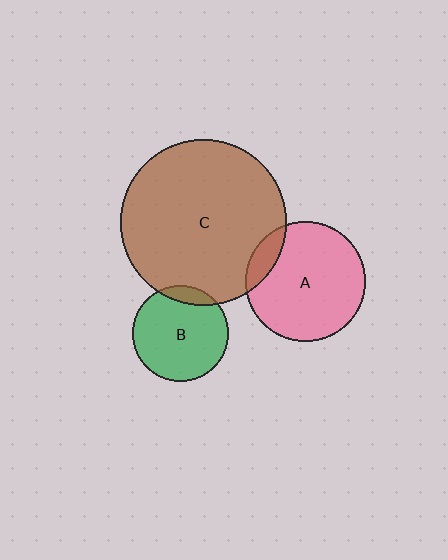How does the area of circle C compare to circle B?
Approximately 3.0 times.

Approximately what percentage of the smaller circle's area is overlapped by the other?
Approximately 10%.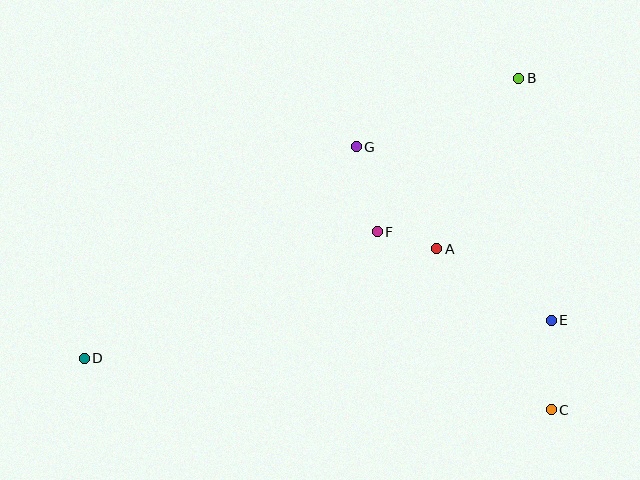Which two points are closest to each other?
Points A and F are closest to each other.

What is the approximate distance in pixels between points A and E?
The distance between A and E is approximately 135 pixels.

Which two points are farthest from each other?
Points B and D are farthest from each other.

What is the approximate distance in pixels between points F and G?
The distance between F and G is approximately 87 pixels.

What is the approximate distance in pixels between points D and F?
The distance between D and F is approximately 319 pixels.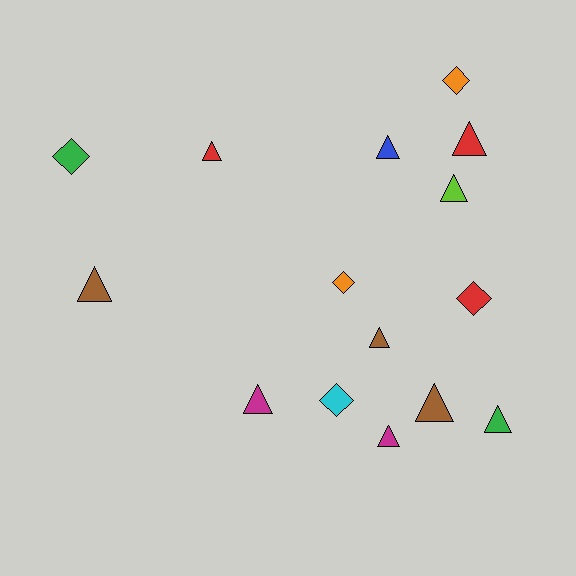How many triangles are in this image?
There are 10 triangles.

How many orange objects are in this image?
There are 2 orange objects.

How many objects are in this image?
There are 15 objects.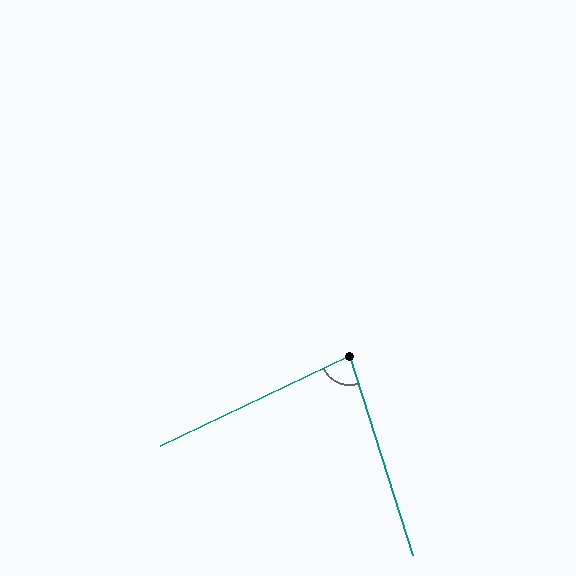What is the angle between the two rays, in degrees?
Approximately 82 degrees.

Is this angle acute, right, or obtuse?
It is acute.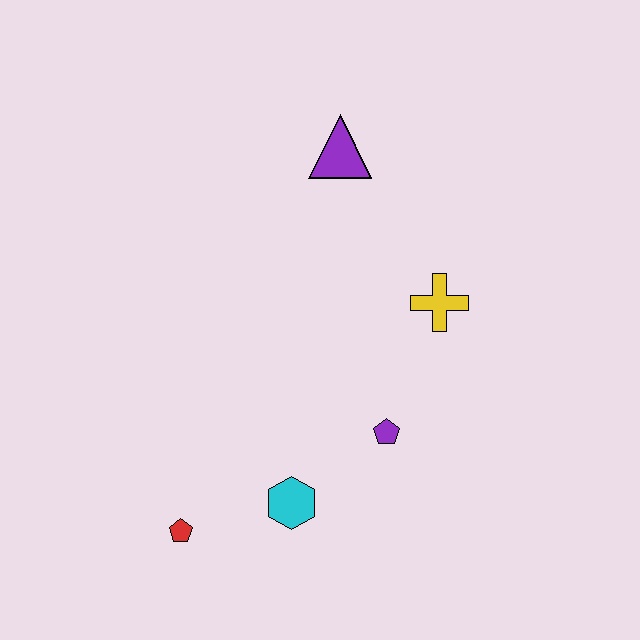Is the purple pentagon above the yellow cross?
No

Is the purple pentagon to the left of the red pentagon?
No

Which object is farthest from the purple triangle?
The red pentagon is farthest from the purple triangle.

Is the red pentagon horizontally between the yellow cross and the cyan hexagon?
No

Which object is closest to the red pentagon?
The cyan hexagon is closest to the red pentagon.